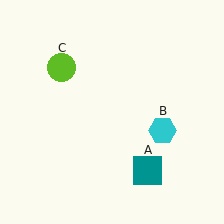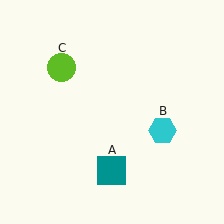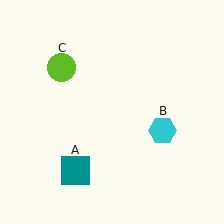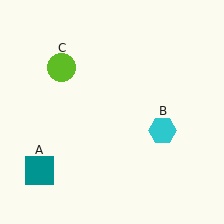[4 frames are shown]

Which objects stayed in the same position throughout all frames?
Cyan hexagon (object B) and lime circle (object C) remained stationary.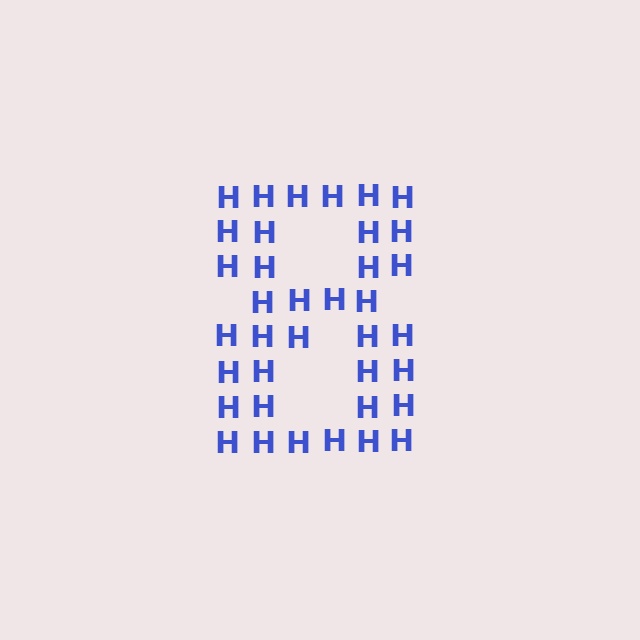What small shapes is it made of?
It is made of small letter H's.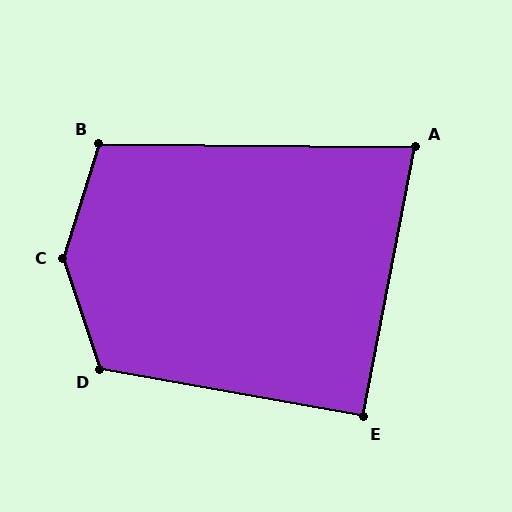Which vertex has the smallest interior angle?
A, at approximately 80 degrees.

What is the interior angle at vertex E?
Approximately 91 degrees (approximately right).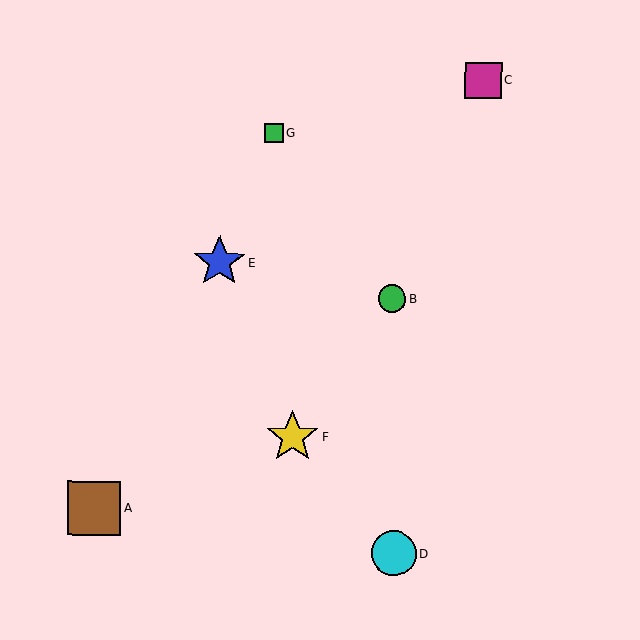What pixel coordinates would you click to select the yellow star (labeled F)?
Click at (293, 437) to select the yellow star F.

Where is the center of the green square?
The center of the green square is at (274, 133).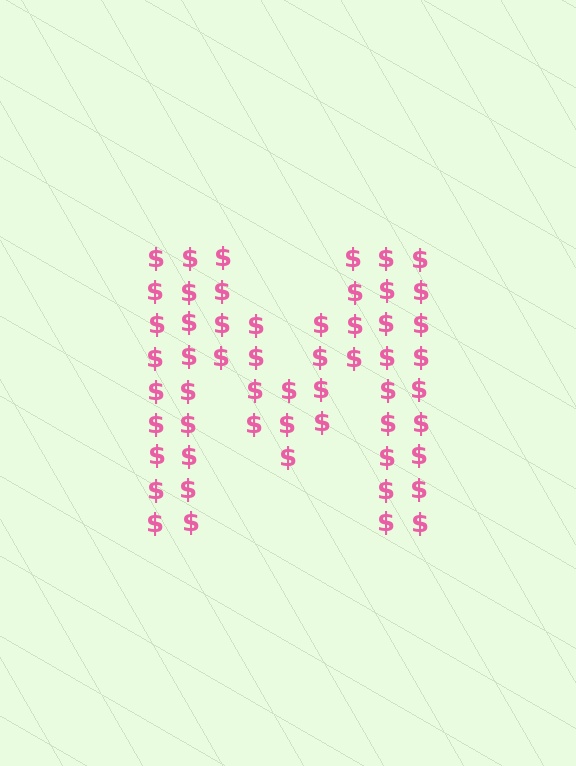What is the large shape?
The large shape is the letter M.